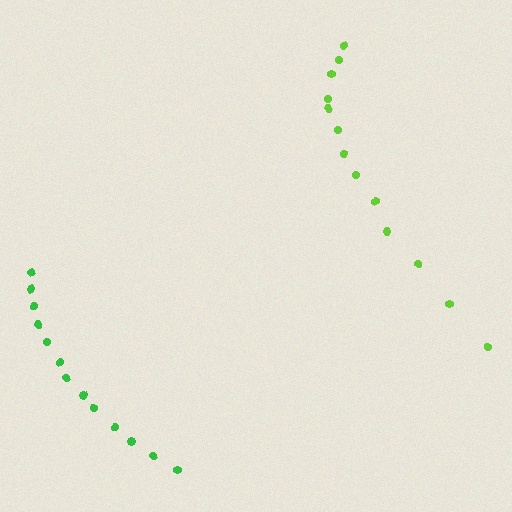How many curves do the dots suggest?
There are 2 distinct paths.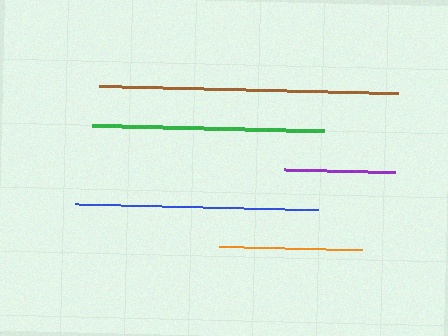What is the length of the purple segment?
The purple segment is approximately 111 pixels long.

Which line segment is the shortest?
The purple line is the shortest at approximately 111 pixels.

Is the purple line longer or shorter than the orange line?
The orange line is longer than the purple line.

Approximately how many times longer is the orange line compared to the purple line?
The orange line is approximately 1.3 times the length of the purple line.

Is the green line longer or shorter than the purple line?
The green line is longer than the purple line.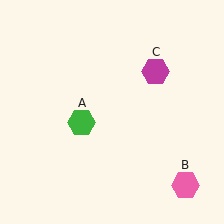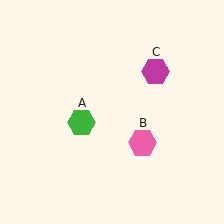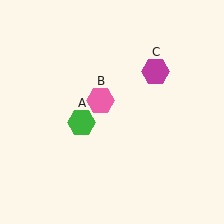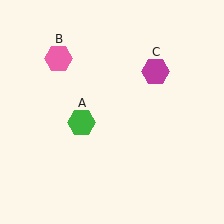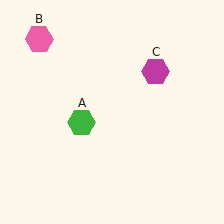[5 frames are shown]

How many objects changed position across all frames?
1 object changed position: pink hexagon (object B).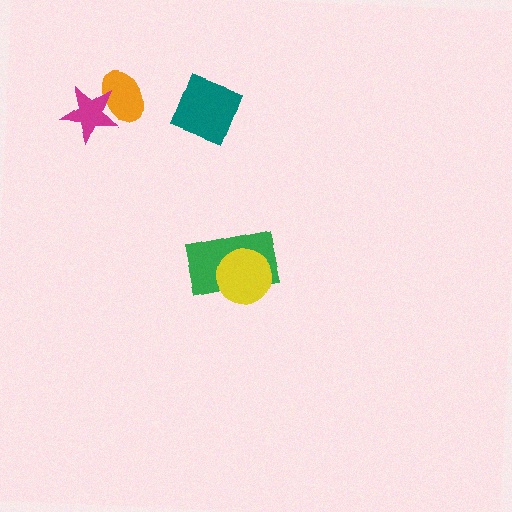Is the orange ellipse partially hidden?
Yes, it is partially covered by another shape.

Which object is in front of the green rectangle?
The yellow circle is in front of the green rectangle.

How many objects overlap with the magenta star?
1 object overlaps with the magenta star.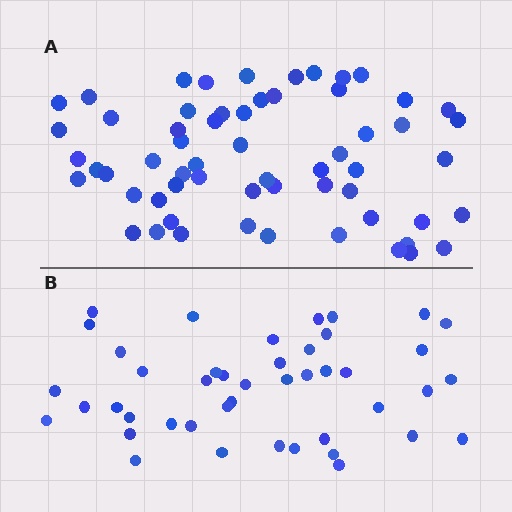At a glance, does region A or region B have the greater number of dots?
Region A (the top region) has more dots.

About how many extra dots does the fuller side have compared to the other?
Region A has approximately 15 more dots than region B.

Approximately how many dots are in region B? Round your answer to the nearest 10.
About 40 dots. (The exact count is 44, which rounds to 40.)